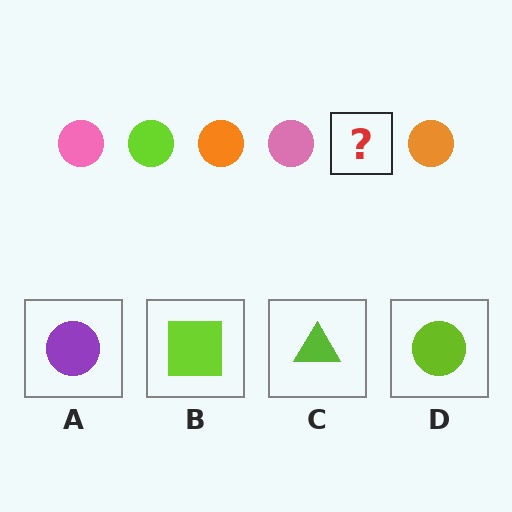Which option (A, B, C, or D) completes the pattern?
D.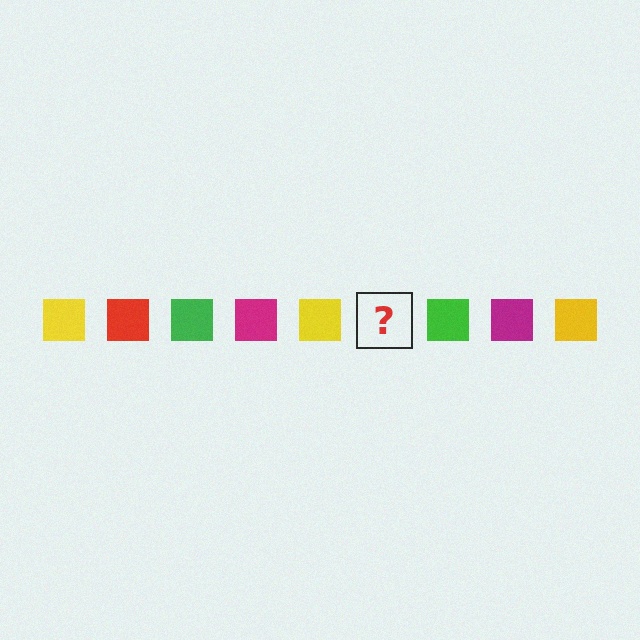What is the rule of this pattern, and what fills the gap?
The rule is that the pattern cycles through yellow, red, green, magenta squares. The gap should be filled with a red square.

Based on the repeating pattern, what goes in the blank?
The blank should be a red square.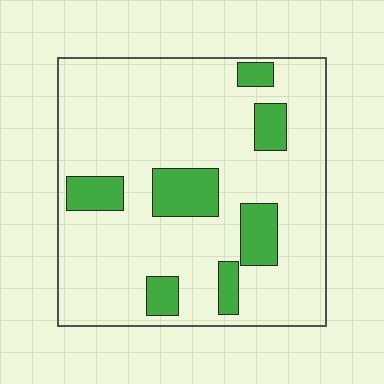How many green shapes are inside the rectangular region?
7.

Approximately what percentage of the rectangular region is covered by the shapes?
Approximately 15%.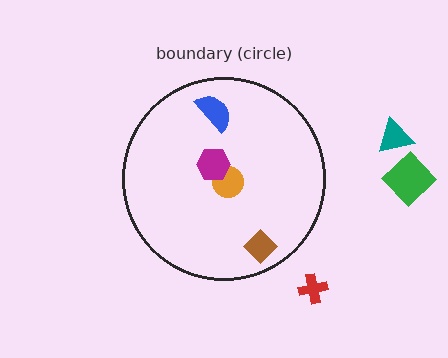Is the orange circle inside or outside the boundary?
Inside.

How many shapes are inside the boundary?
4 inside, 3 outside.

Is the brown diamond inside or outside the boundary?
Inside.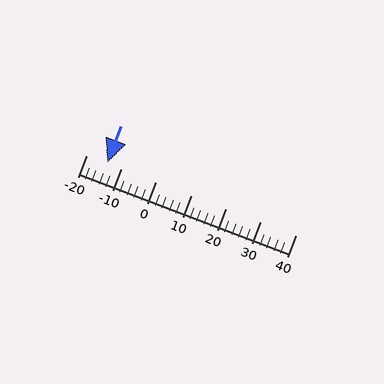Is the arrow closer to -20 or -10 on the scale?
The arrow is closer to -10.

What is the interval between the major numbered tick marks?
The major tick marks are spaced 10 units apart.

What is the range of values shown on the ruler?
The ruler shows values from -20 to 40.